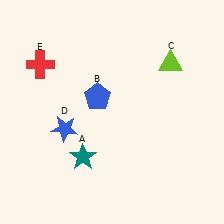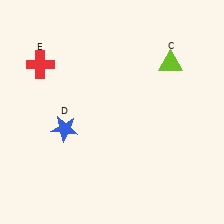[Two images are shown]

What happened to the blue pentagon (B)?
The blue pentagon (B) was removed in Image 2. It was in the top-left area of Image 1.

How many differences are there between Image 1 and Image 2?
There are 2 differences between the two images.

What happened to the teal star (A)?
The teal star (A) was removed in Image 2. It was in the bottom-left area of Image 1.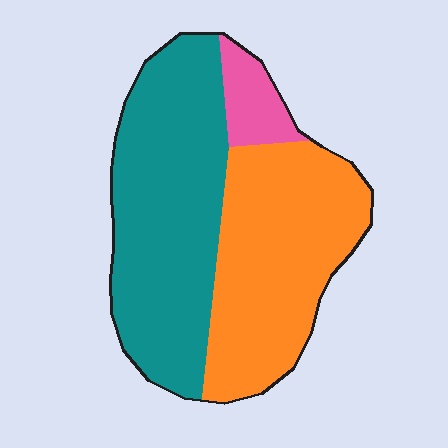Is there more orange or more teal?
Teal.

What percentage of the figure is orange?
Orange covers about 45% of the figure.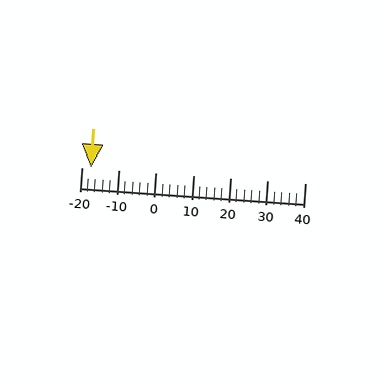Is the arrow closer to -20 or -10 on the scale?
The arrow is closer to -20.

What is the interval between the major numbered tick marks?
The major tick marks are spaced 10 units apart.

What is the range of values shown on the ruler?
The ruler shows values from -20 to 40.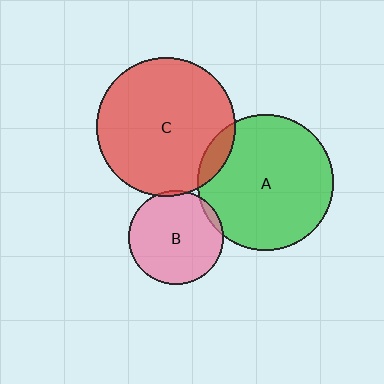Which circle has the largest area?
Circle C (red).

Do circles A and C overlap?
Yes.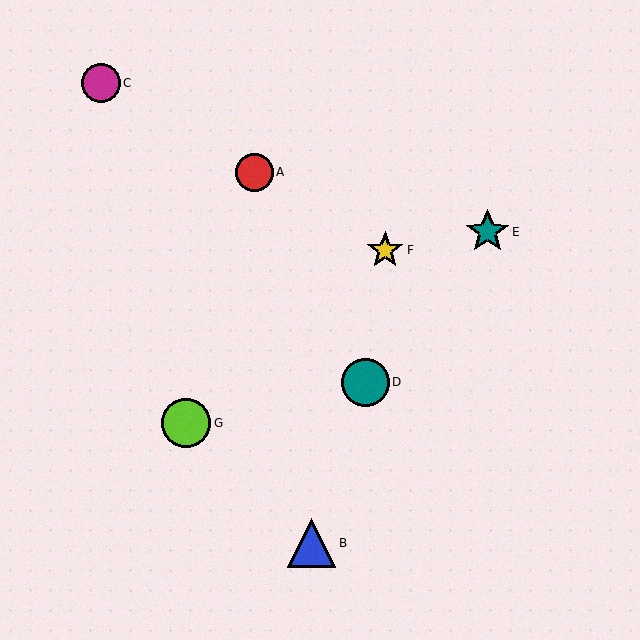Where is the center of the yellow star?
The center of the yellow star is at (385, 250).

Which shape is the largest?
The lime circle (labeled G) is the largest.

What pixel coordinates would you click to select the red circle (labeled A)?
Click at (255, 172) to select the red circle A.